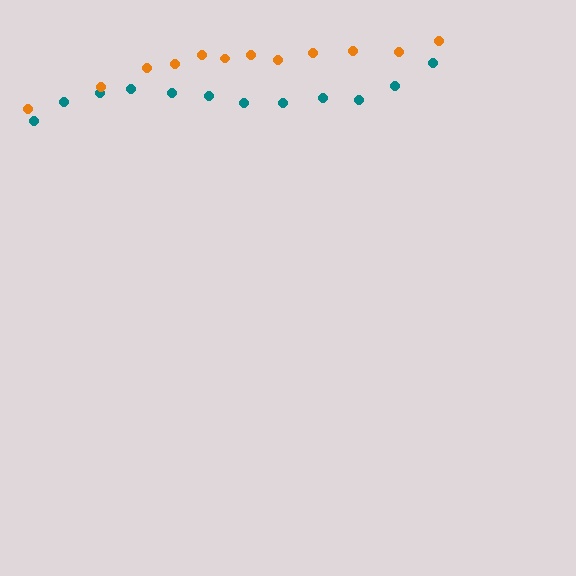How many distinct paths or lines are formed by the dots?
There are 2 distinct paths.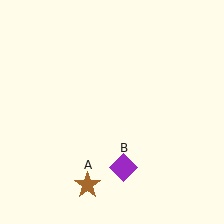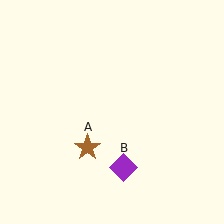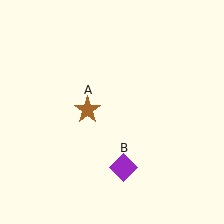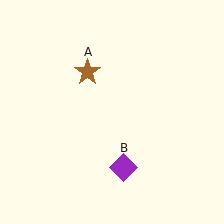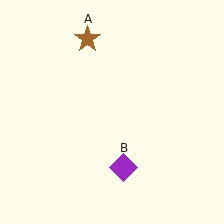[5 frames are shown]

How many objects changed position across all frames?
1 object changed position: brown star (object A).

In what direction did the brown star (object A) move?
The brown star (object A) moved up.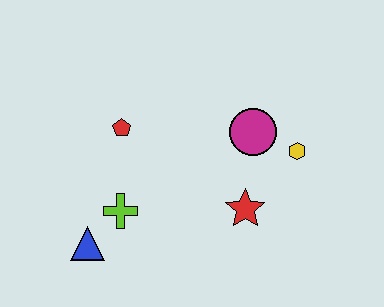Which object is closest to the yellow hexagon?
The magenta circle is closest to the yellow hexagon.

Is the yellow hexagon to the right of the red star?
Yes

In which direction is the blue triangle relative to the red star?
The blue triangle is to the left of the red star.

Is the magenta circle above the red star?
Yes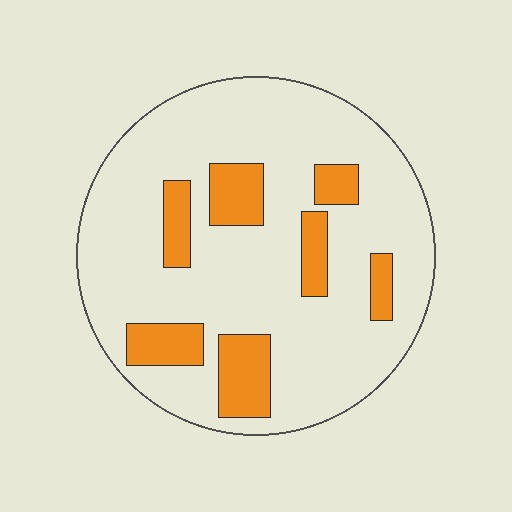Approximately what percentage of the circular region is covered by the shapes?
Approximately 20%.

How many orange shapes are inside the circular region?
7.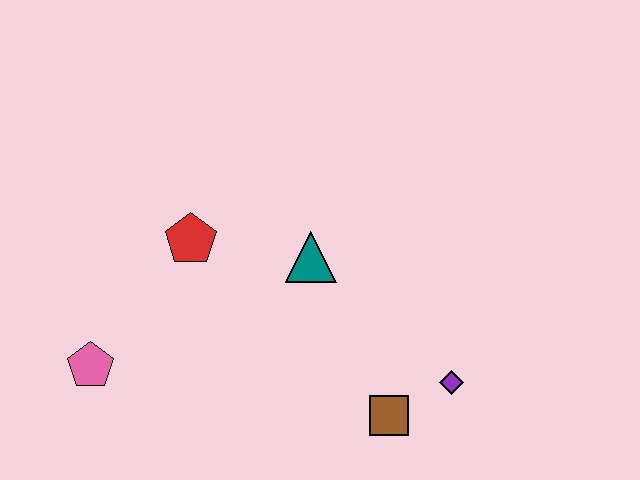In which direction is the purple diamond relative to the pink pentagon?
The purple diamond is to the right of the pink pentagon.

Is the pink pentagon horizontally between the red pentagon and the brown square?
No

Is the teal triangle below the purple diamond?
No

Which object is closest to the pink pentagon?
The red pentagon is closest to the pink pentagon.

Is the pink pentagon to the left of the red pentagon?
Yes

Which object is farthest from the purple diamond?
The pink pentagon is farthest from the purple diamond.